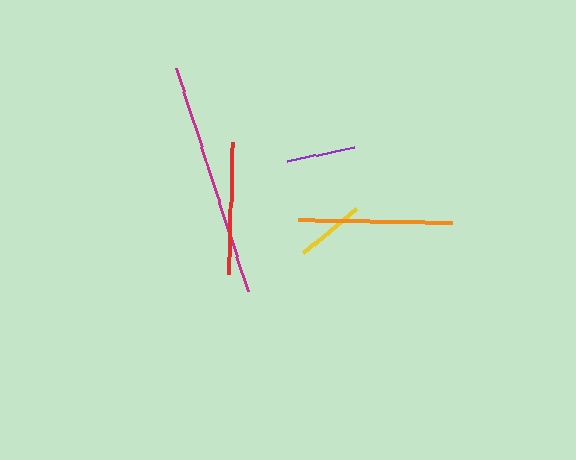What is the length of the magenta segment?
The magenta segment is approximately 234 pixels long.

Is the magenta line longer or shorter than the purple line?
The magenta line is longer than the purple line.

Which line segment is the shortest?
The purple line is the shortest at approximately 67 pixels.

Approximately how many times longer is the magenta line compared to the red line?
The magenta line is approximately 1.8 times the length of the red line.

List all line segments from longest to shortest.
From longest to shortest: magenta, orange, red, yellow, purple.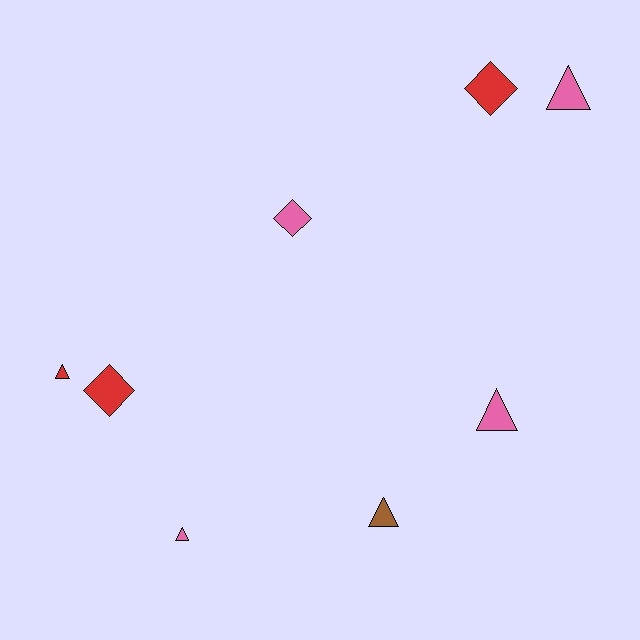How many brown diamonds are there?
There are no brown diamonds.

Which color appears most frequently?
Pink, with 4 objects.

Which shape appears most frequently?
Triangle, with 5 objects.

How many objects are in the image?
There are 8 objects.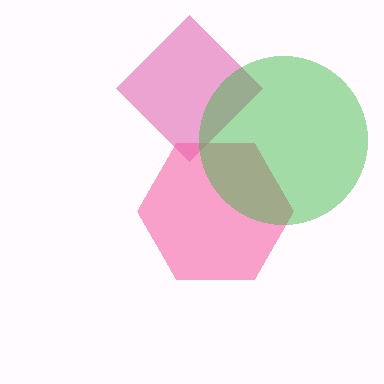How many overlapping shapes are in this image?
There are 3 overlapping shapes in the image.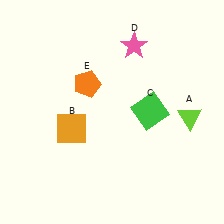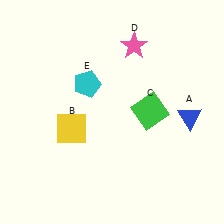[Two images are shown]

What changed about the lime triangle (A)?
In Image 1, A is lime. In Image 2, it changed to blue.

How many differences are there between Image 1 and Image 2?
There are 3 differences between the two images.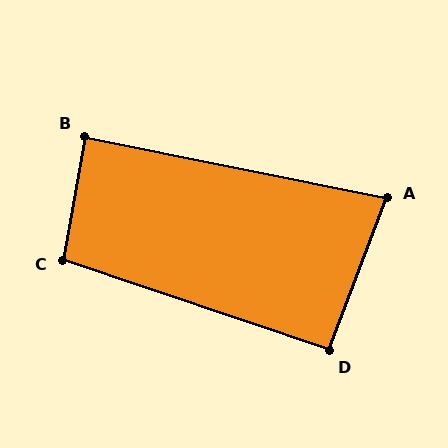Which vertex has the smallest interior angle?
A, at approximately 81 degrees.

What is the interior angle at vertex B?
Approximately 88 degrees (approximately right).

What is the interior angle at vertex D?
Approximately 92 degrees (approximately right).